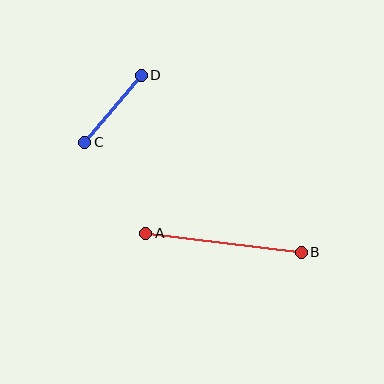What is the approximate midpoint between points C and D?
The midpoint is at approximately (113, 109) pixels.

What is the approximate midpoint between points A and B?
The midpoint is at approximately (223, 243) pixels.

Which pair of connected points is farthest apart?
Points A and B are farthest apart.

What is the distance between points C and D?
The distance is approximately 87 pixels.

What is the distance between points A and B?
The distance is approximately 157 pixels.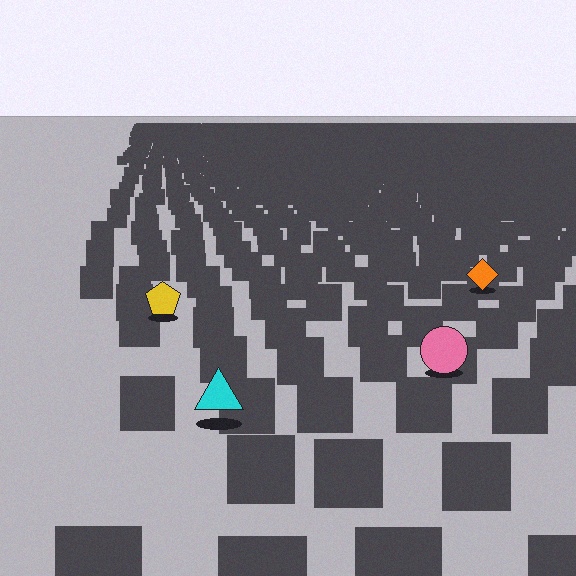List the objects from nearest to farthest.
From nearest to farthest: the cyan triangle, the pink circle, the yellow pentagon, the orange diamond.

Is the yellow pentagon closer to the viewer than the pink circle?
No. The pink circle is closer — you can tell from the texture gradient: the ground texture is coarser near it.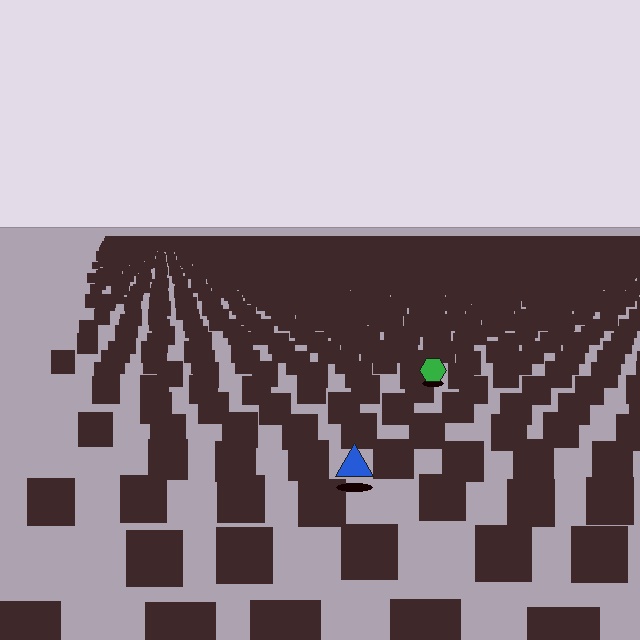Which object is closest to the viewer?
The blue triangle is closest. The texture marks near it are larger and more spread out.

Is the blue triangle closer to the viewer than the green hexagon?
Yes. The blue triangle is closer — you can tell from the texture gradient: the ground texture is coarser near it.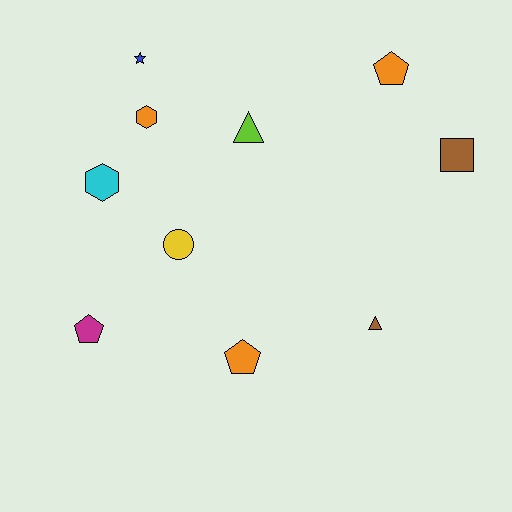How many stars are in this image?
There is 1 star.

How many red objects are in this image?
There are no red objects.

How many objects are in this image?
There are 10 objects.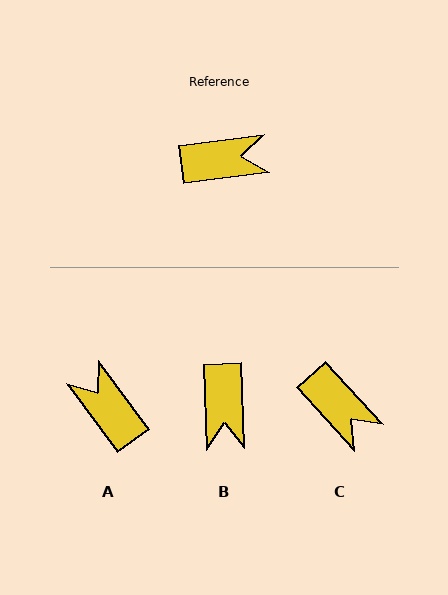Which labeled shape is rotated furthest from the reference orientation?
A, about 119 degrees away.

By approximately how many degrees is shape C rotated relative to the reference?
Approximately 55 degrees clockwise.